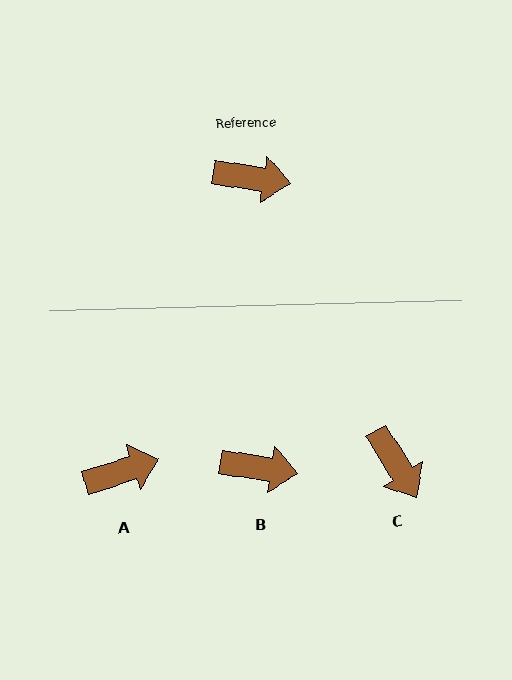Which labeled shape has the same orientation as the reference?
B.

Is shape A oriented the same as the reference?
No, it is off by about 27 degrees.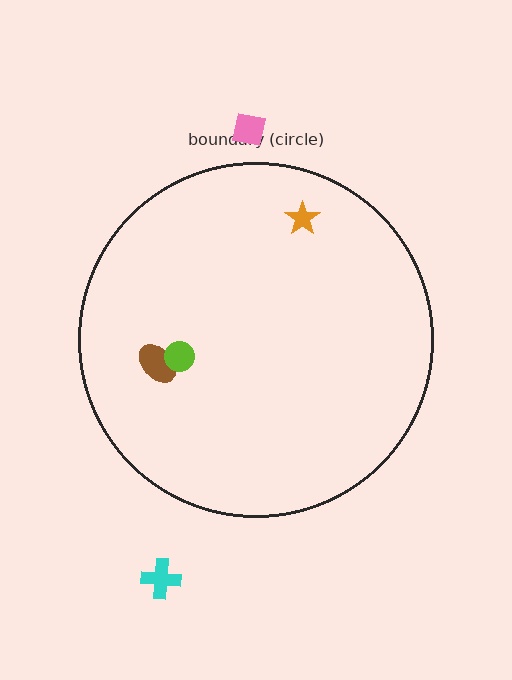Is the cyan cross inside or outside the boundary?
Outside.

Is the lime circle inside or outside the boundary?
Inside.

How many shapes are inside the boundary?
3 inside, 2 outside.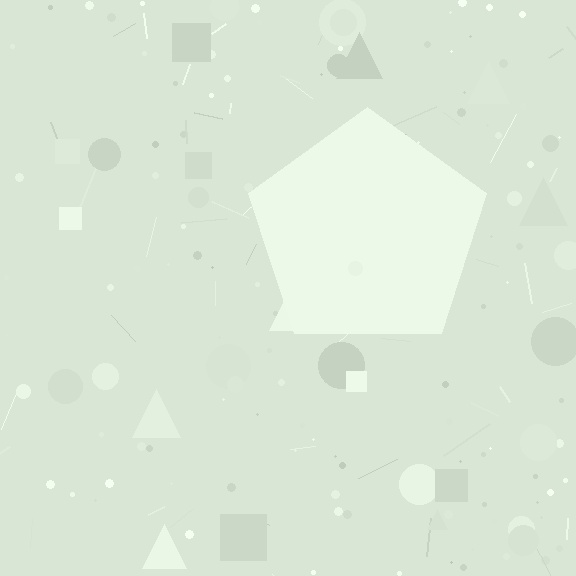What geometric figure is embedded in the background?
A pentagon is embedded in the background.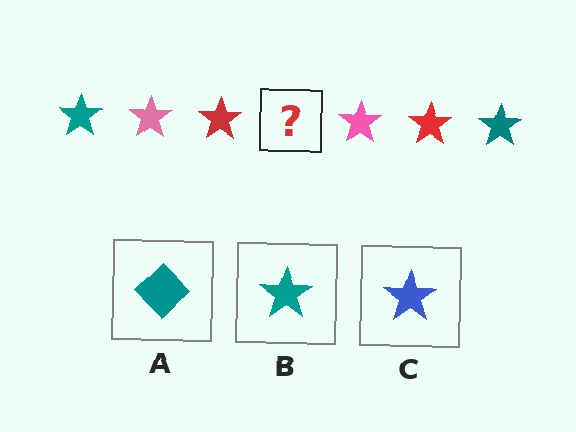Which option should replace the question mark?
Option B.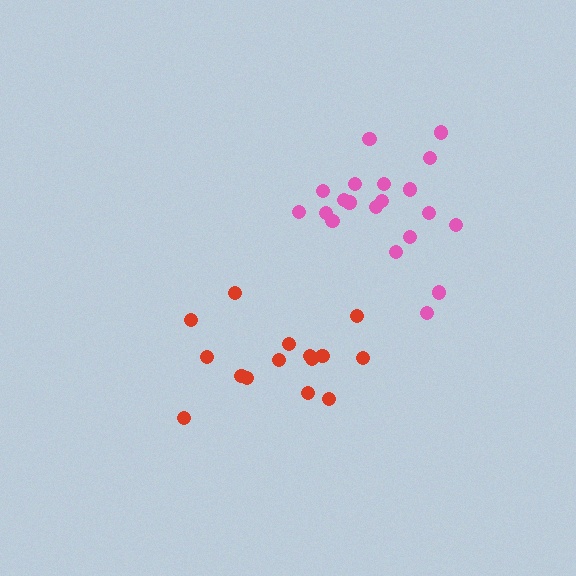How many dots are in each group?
Group 1: 15 dots, Group 2: 20 dots (35 total).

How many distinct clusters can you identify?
There are 2 distinct clusters.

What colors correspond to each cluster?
The clusters are colored: red, pink.